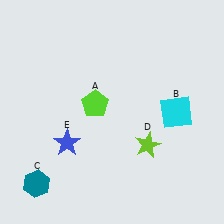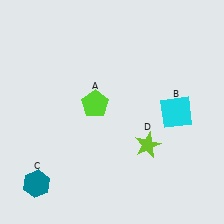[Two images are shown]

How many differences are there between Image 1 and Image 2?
There is 1 difference between the two images.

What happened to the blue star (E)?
The blue star (E) was removed in Image 2. It was in the bottom-left area of Image 1.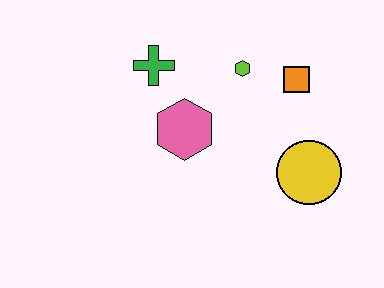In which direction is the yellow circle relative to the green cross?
The yellow circle is to the right of the green cross.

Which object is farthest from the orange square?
The green cross is farthest from the orange square.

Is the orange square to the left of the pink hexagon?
No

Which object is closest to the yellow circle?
The orange square is closest to the yellow circle.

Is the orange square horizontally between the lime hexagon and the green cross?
No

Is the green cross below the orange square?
No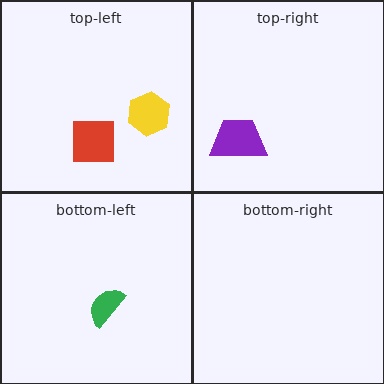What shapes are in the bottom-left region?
The green semicircle.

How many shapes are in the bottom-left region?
1.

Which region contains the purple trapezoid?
The top-right region.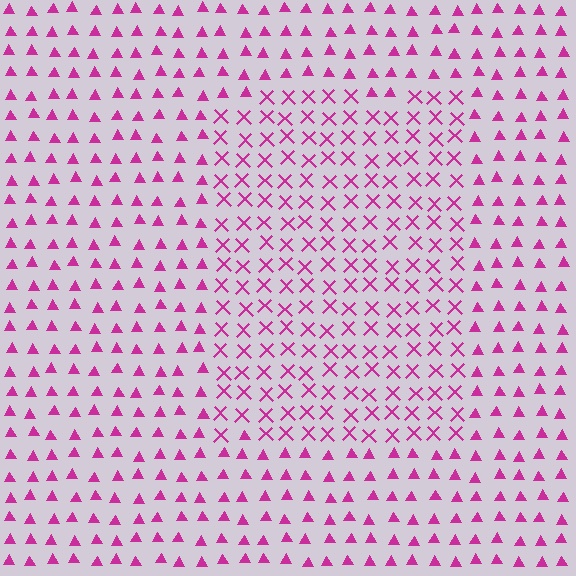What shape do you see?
I see a rectangle.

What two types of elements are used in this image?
The image uses X marks inside the rectangle region and triangles outside it.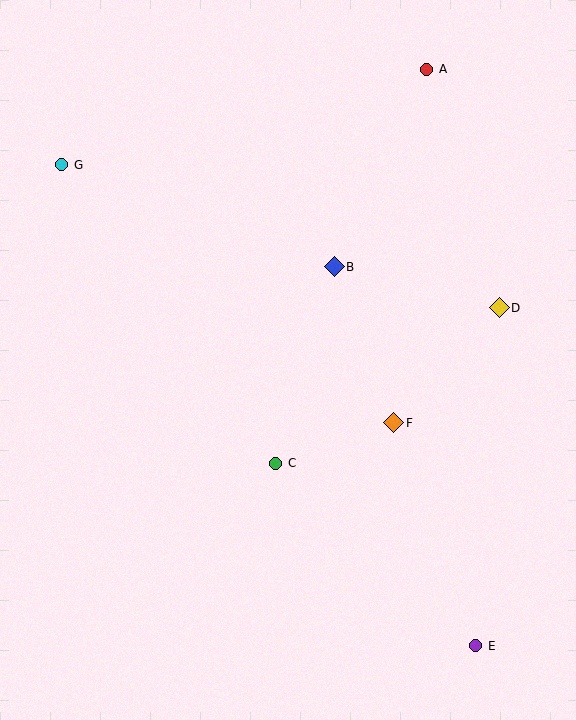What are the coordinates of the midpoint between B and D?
The midpoint between B and D is at (417, 287).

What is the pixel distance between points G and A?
The distance between G and A is 377 pixels.